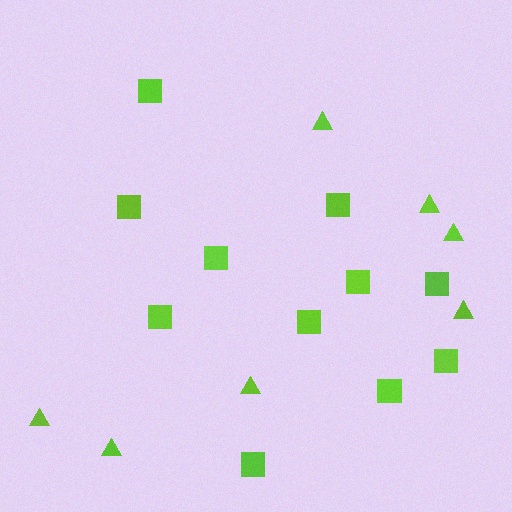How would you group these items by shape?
There are 2 groups: one group of triangles (7) and one group of squares (11).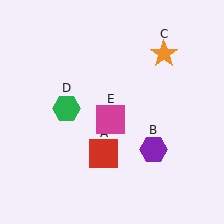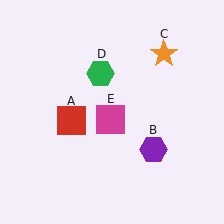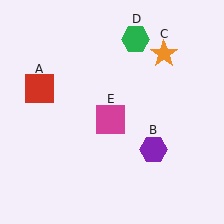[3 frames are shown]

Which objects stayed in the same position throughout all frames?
Purple hexagon (object B) and orange star (object C) and magenta square (object E) remained stationary.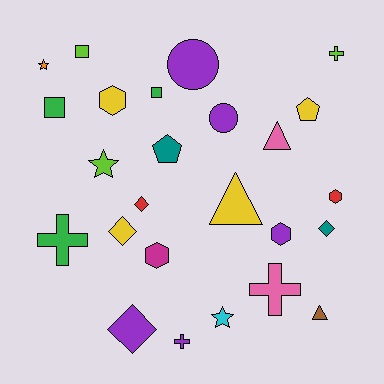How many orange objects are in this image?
There is 1 orange object.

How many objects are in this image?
There are 25 objects.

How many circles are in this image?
There are 2 circles.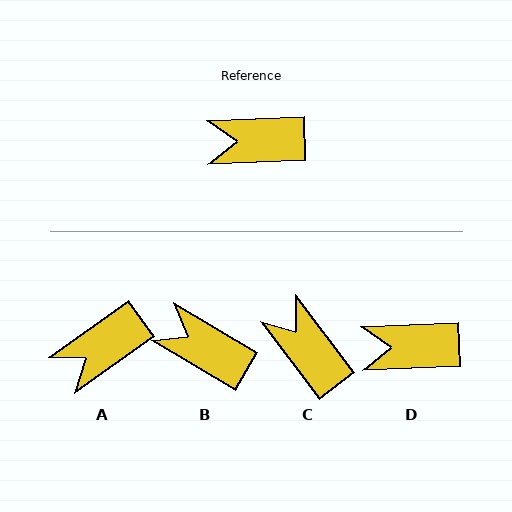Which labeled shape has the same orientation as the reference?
D.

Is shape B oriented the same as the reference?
No, it is off by about 33 degrees.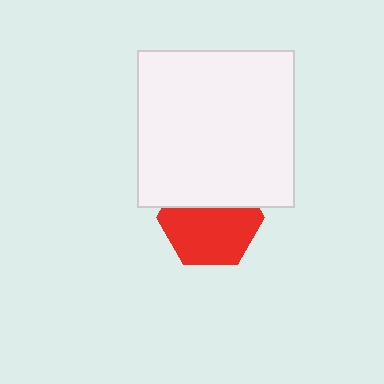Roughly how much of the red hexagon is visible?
About half of it is visible (roughly 63%).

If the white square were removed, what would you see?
You would see the complete red hexagon.